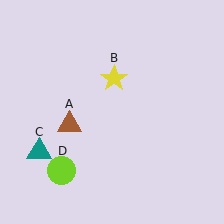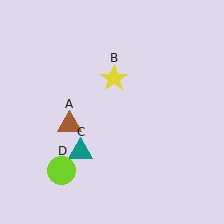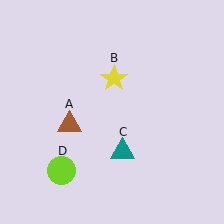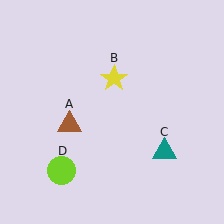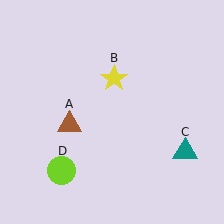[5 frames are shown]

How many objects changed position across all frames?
1 object changed position: teal triangle (object C).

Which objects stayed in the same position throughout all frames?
Brown triangle (object A) and yellow star (object B) and lime circle (object D) remained stationary.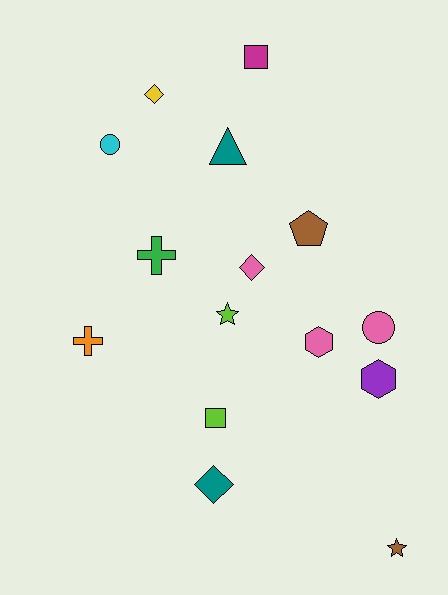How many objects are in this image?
There are 15 objects.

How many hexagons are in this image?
There are 2 hexagons.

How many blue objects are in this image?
There are no blue objects.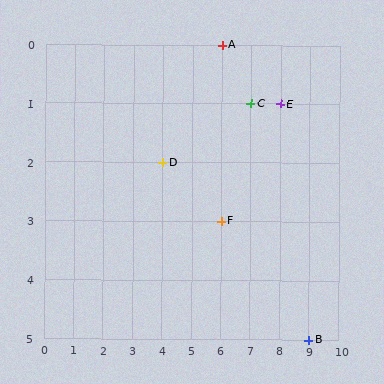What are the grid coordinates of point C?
Point C is at grid coordinates (7, 1).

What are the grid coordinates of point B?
Point B is at grid coordinates (9, 5).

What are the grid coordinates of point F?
Point F is at grid coordinates (6, 3).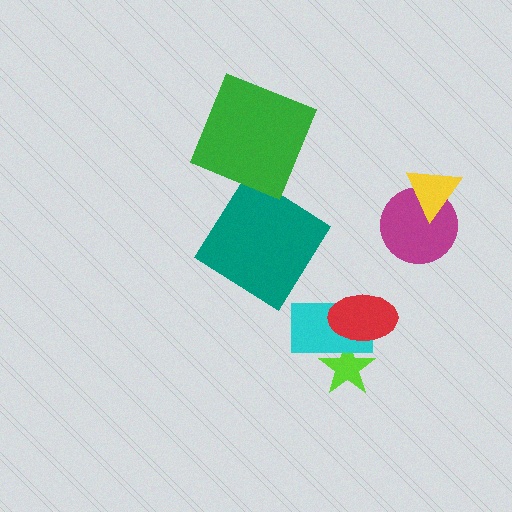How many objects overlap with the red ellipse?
2 objects overlap with the red ellipse.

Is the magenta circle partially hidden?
Yes, it is partially covered by another shape.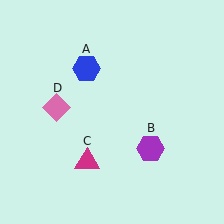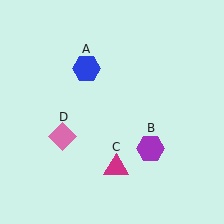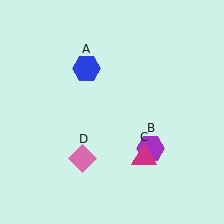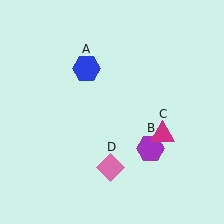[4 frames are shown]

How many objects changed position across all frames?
2 objects changed position: magenta triangle (object C), pink diamond (object D).